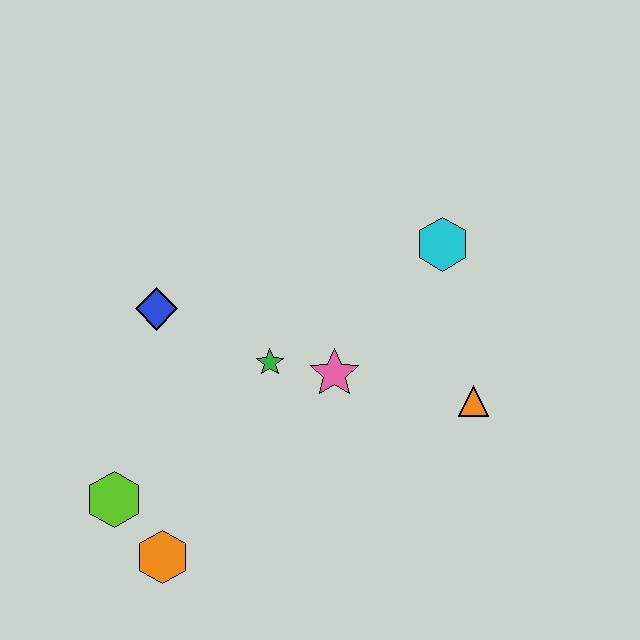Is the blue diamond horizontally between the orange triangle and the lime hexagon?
Yes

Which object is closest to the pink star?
The green star is closest to the pink star.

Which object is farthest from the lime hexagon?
The cyan hexagon is farthest from the lime hexagon.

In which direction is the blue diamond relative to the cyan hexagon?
The blue diamond is to the left of the cyan hexagon.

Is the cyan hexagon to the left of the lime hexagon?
No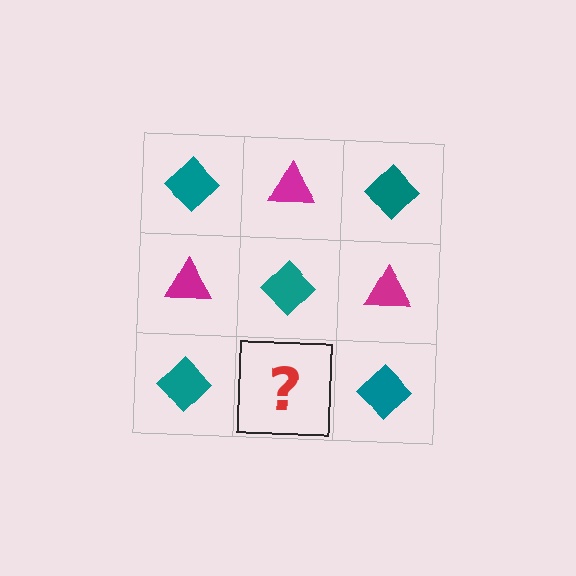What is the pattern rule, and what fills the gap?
The rule is that it alternates teal diamond and magenta triangle in a checkerboard pattern. The gap should be filled with a magenta triangle.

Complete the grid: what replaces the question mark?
The question mark should be replaced with a magenta triangle.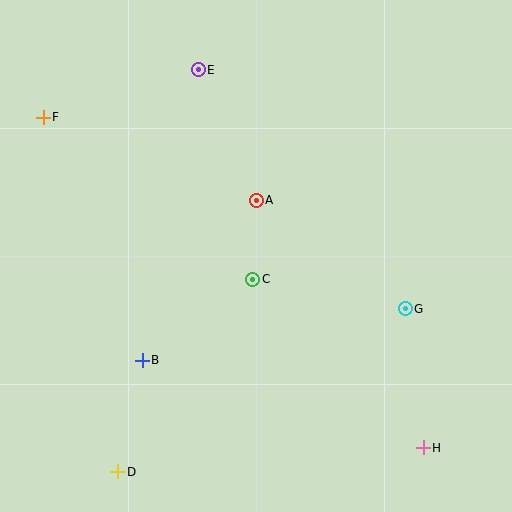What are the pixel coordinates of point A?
Point A is at (256, 200).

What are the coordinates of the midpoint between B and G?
The midpoint between B and G is at (274, 335).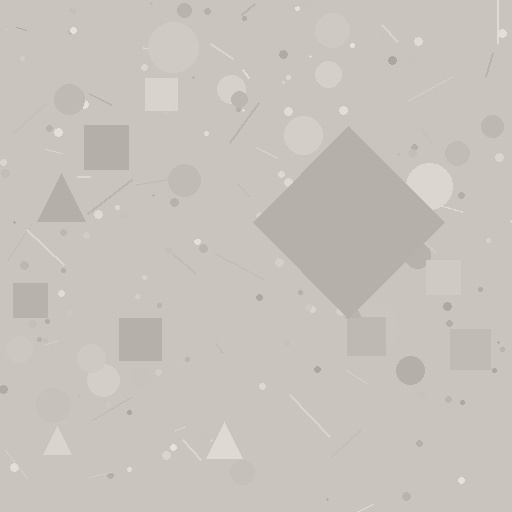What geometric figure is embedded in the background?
A diamond is embedded in the background.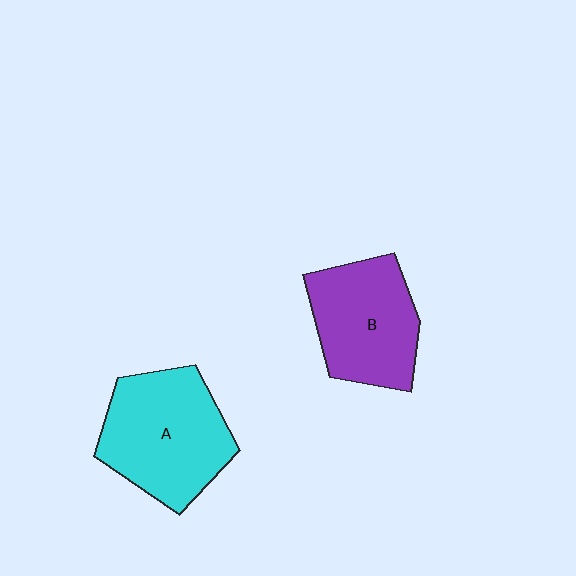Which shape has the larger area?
Shape A (cyan).